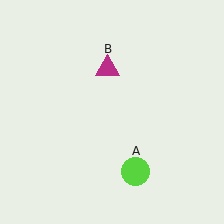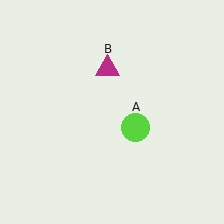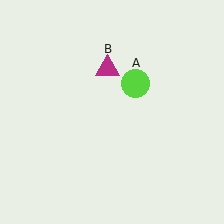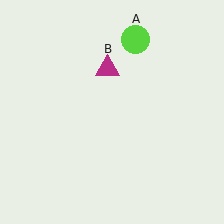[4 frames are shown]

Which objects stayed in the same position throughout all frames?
Magenta triangle (object B) remained stationary.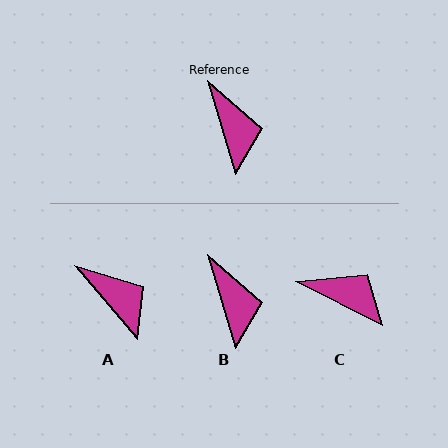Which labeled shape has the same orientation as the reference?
B.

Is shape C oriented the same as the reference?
No, it is off by about 47 degrees.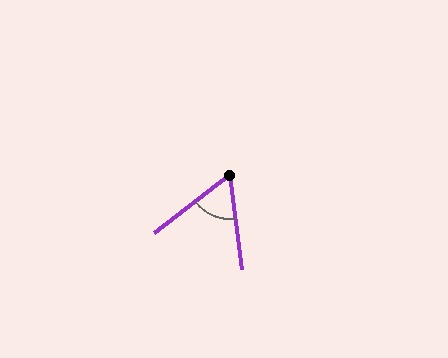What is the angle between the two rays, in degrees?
Approximately 60 degrees.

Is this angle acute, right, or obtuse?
It is acute.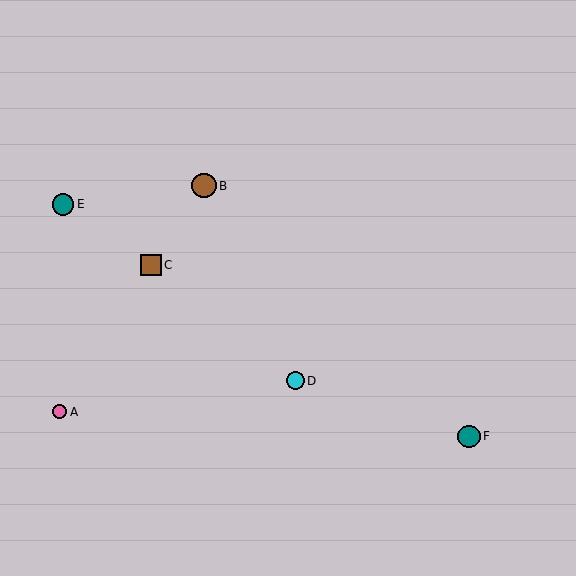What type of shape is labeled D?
Shape D is a cyan circle.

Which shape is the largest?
The brown circle (labeled B) is the largest.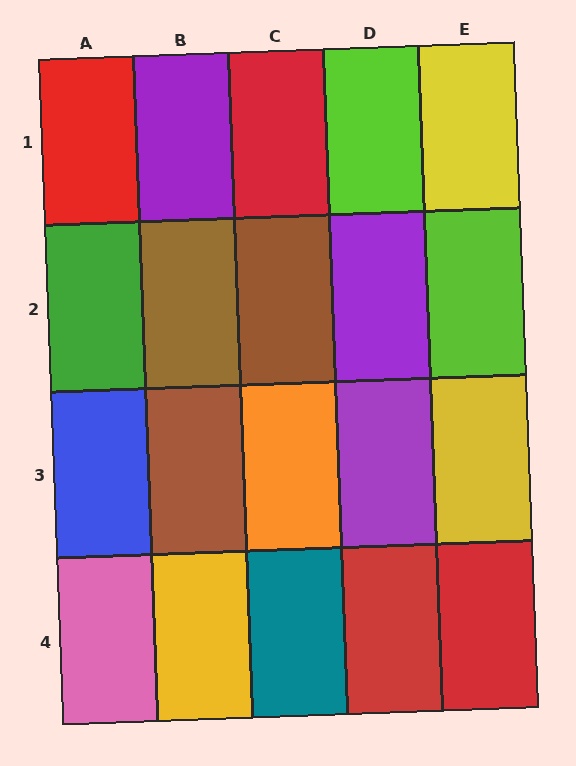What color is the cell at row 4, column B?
Yellow.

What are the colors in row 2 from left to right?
Green, brown, brown, purple, lime.